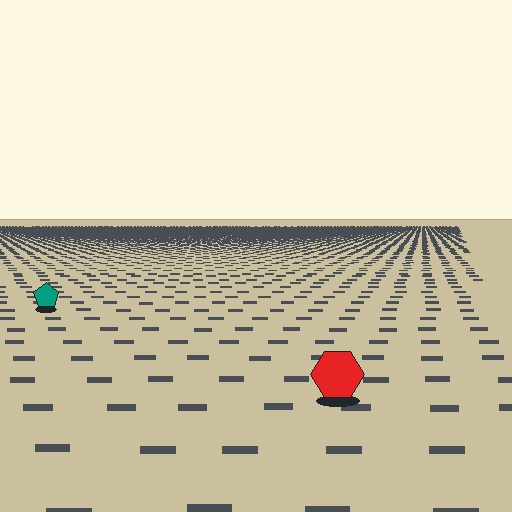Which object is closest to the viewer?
The red hexagon is closest. The texture marks near it are larger and more spread out.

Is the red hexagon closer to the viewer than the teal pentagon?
Yes. The red hexagon is closer — you can tell from the texture gradient: the ground texture is coarser near it.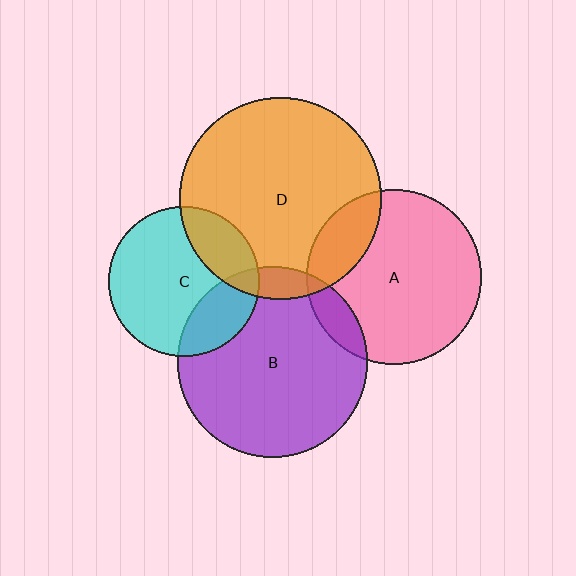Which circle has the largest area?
Circle D (orange).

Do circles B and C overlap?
Yes.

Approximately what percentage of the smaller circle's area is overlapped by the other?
Approximately 25%.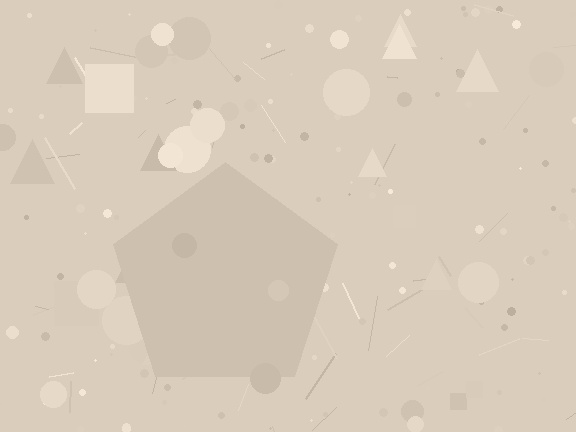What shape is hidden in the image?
A pentagon is hidden in the image.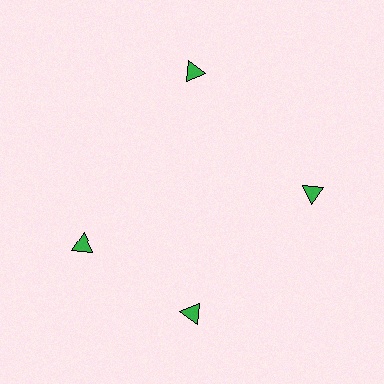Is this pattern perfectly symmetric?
No. The 4 green triangles are arranged in a ring, but one element near the 9 o'clock position is rotated out of alignment along the ring, breaking the 4-fold rotational symmetry.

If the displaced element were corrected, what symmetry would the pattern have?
It would have 4-fold rotational symmetry — the pattern would map onto itself every 90 degrees.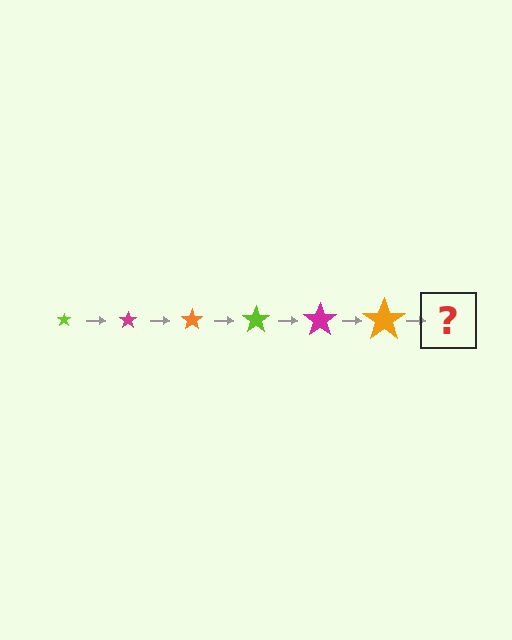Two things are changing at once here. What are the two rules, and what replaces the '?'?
The two rules are that the star grows larger each step and the color cycles through lime, magenta, and orange. The '?' should be a lime star, larger than the previous one.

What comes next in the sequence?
The next element should be a lime star, larger than the previous one.